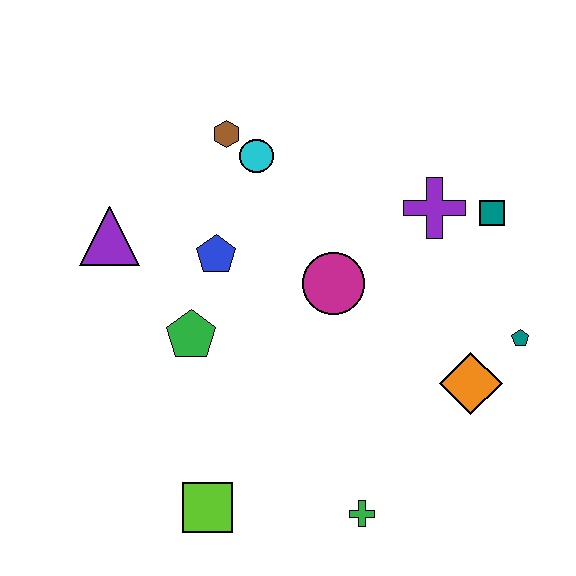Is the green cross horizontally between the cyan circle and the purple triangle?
No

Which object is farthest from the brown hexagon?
The green cross is farthest from the brown hexagon.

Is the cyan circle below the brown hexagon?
Yes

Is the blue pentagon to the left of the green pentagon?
No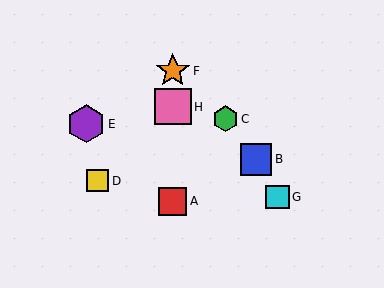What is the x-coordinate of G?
Object G is at x≈277.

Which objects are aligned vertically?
Objects A, F, H are aligned vertically.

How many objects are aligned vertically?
3 objects (A, F, H) are aligned vertically.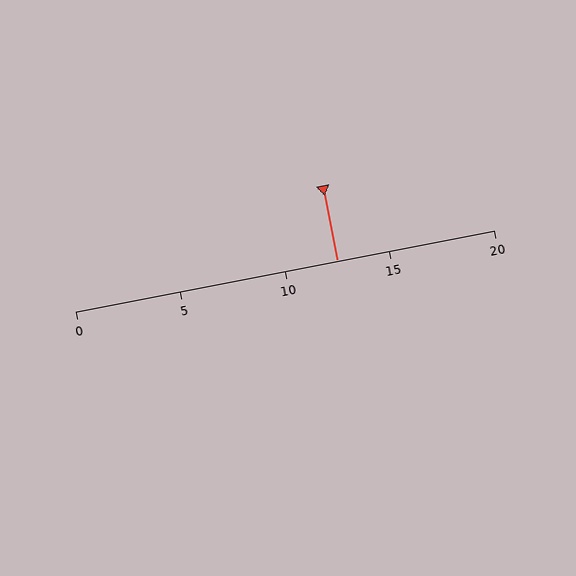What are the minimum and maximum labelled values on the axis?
The axis runs from 0 to 20.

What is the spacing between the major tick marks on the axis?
The major ticks are spaced 5 apart.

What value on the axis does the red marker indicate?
The marker indicates approximately 12.5.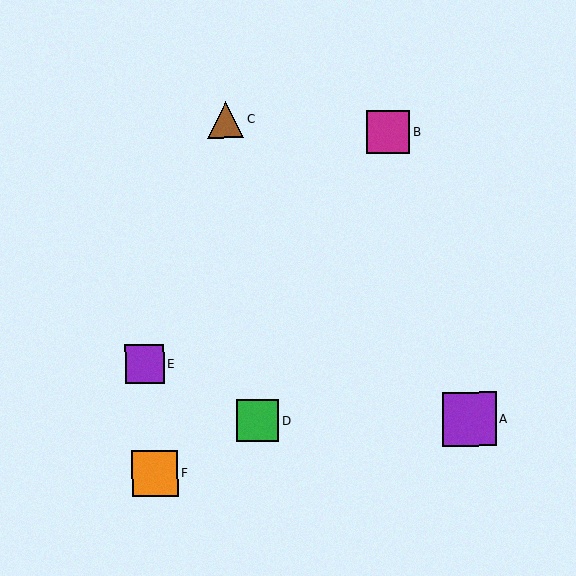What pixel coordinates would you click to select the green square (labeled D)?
Click at (258, 421) to select the green square D.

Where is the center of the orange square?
The center of the orange square is at (155, 473).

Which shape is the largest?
The purple square (labeled A) is the largest.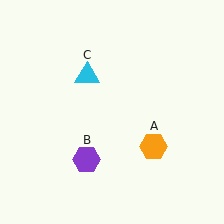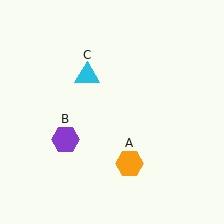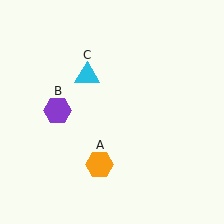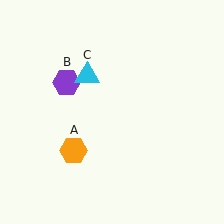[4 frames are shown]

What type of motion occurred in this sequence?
The orange hexagon (object A), purple hexagon (object B) rotated clockwise around the center of the scene.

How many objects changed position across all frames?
2 objects changed position: orange hexagon (object A), purple hexagon (object B).